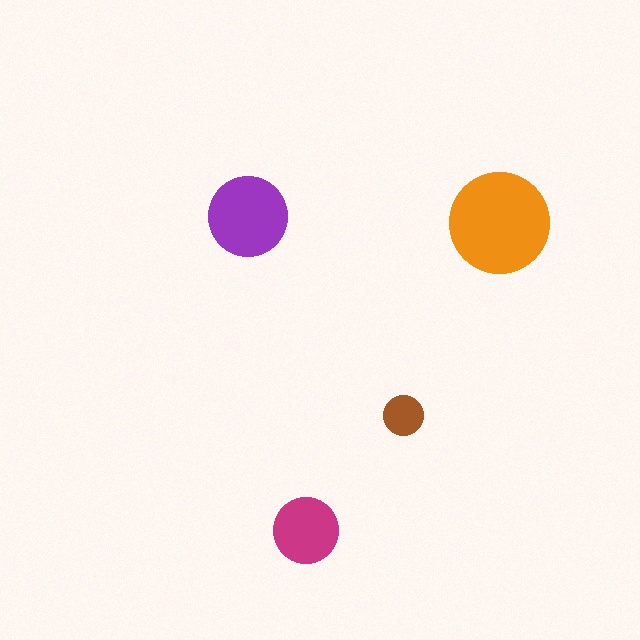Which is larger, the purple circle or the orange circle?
The orange one.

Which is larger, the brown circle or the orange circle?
The orange one.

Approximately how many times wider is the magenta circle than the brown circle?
About 1.5 times wider.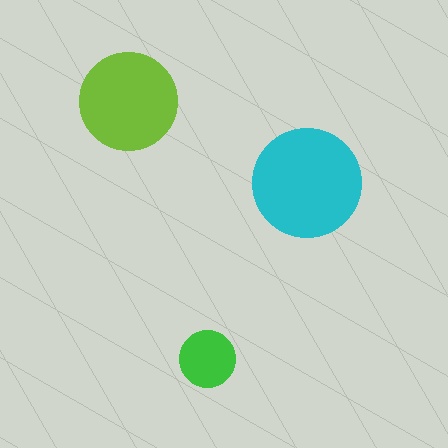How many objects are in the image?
There are 3 objects in the image.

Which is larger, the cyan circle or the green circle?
The cyan one.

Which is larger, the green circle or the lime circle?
The lime one.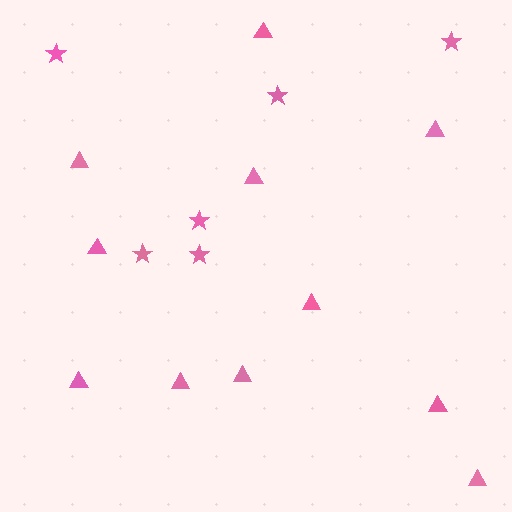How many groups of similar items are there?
There are 2 groups: one group of stars (6) and one group of triangles (11).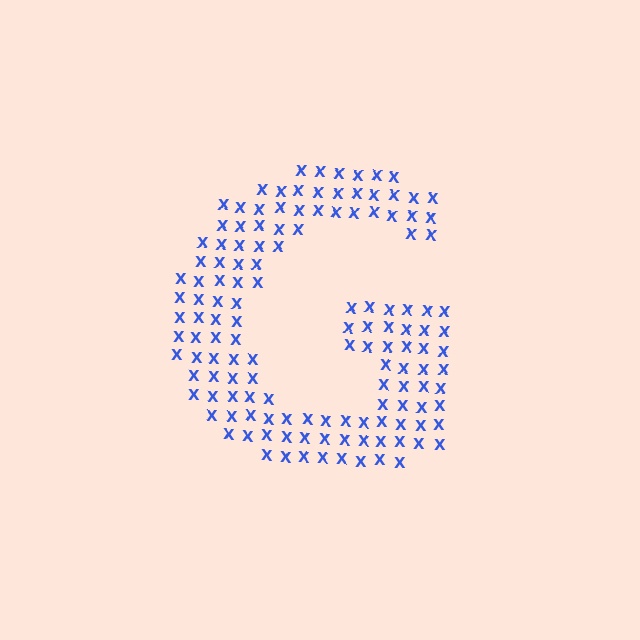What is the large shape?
The large shape is the letter G.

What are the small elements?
The small elements are letter X's.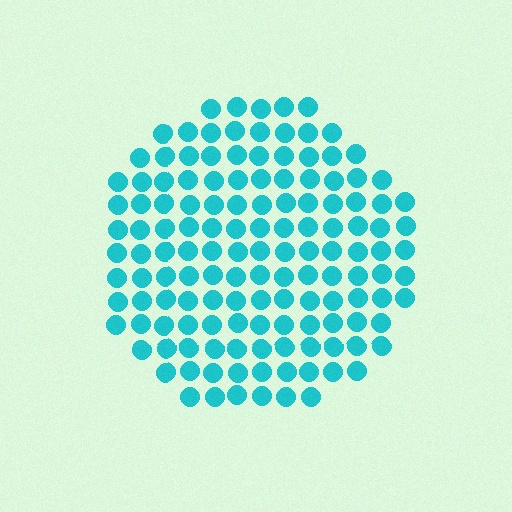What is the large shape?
The large shape is a circle.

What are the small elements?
The small elements are circles.